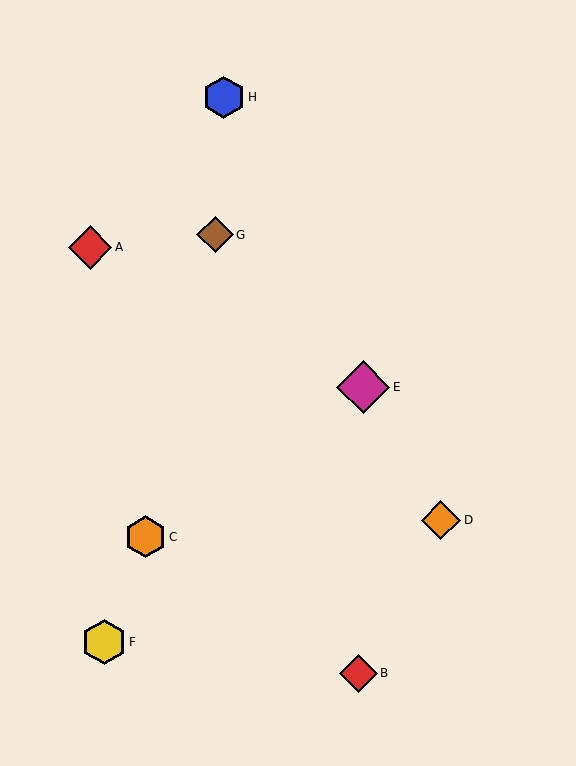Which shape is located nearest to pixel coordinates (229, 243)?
The brown diamond (labeled G) at (215, 235) is nearest to that location.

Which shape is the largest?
The magenta diamond (labeled E) is the largest.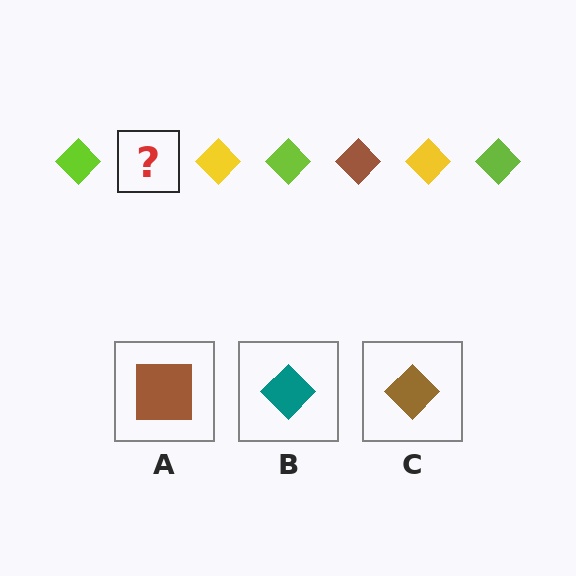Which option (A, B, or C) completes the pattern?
C.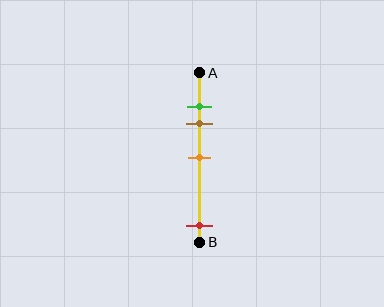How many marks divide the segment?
There are 4 marks dividing the segment.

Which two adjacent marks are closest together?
The green and brown marks are the closest adjacent pair.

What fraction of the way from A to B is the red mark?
The red mark is approximately 90% (0.9) of the way from A to B.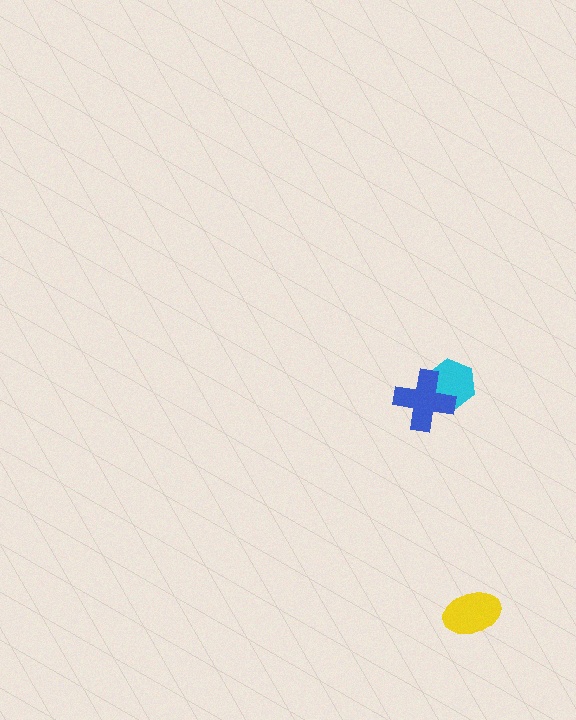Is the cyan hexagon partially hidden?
Yes, it is partially covered by another shape.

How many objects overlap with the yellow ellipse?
0 objects overlap with the yellow ellipse.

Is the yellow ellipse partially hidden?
No, no other shape covers it.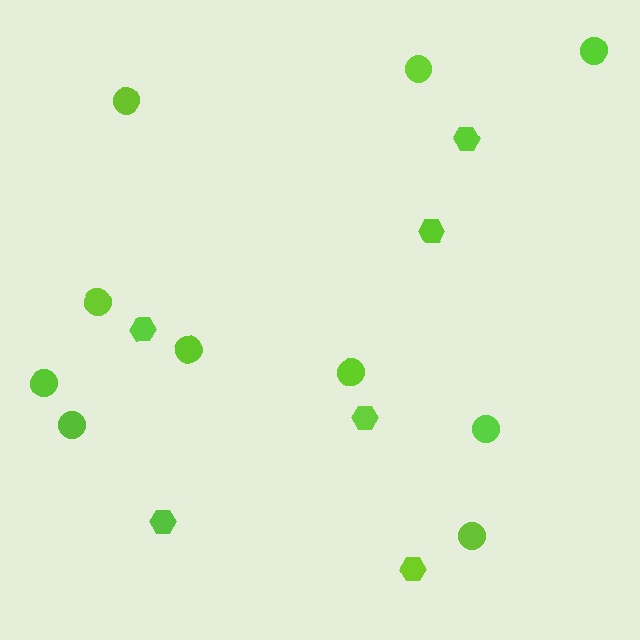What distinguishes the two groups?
There are 2 groups: one group of circles (10) and one group of hexagons (6).